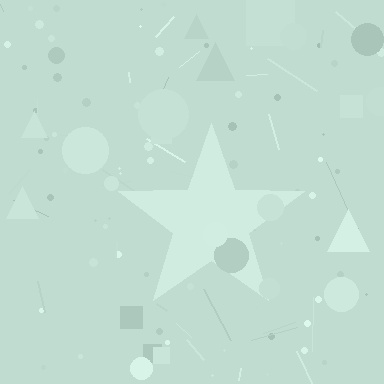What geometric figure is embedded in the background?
A star is embedded in the background.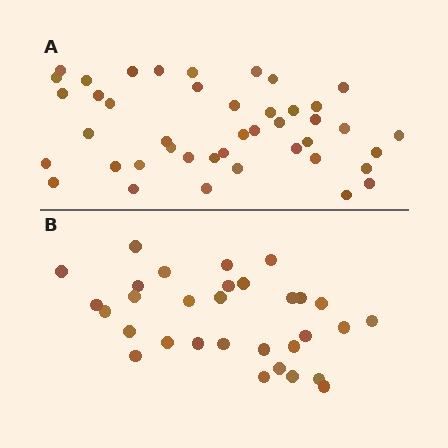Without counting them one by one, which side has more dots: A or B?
Region A (the top region) has more dots.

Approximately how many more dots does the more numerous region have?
Region A has roughly 12 or so more dots than region B.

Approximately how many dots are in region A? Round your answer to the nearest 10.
About 40 dots. (The exact count is 43, which rounds to 40.)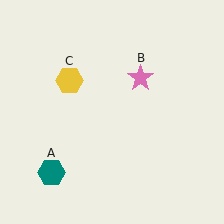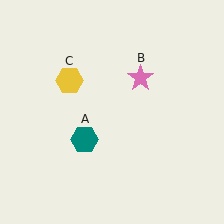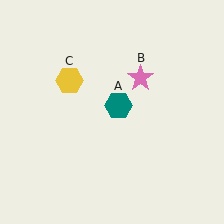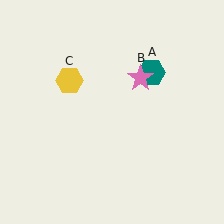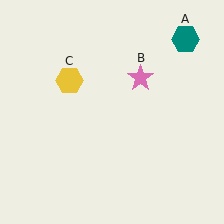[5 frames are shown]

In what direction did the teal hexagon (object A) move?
The teal hexagon (object A) moved up and to the right.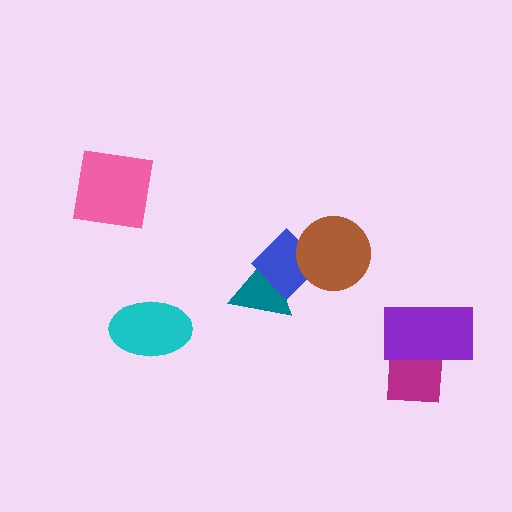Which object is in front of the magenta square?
The purple rectangle is in front of the magenta square.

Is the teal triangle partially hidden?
Yes, it is partially covered by another shape.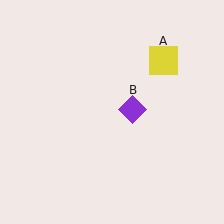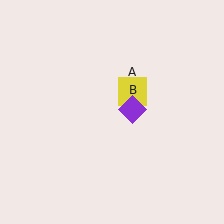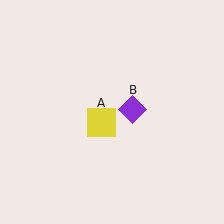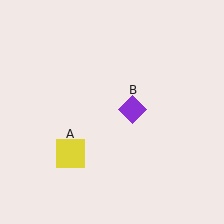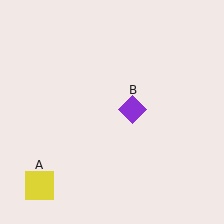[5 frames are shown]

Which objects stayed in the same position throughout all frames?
Purple diamond (object B) remained stationary.